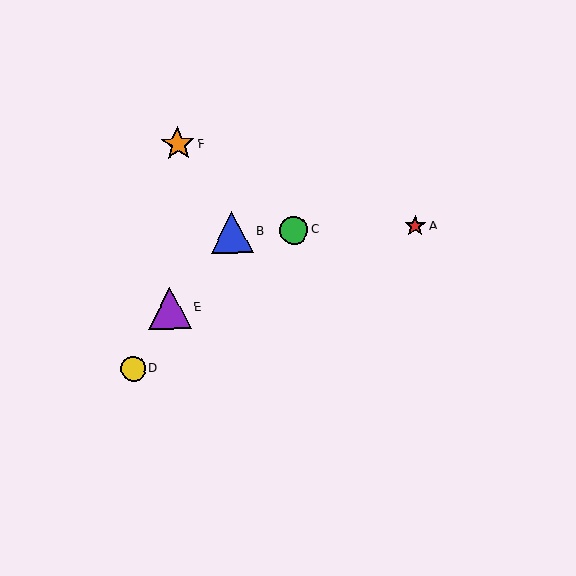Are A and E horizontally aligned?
No, A is at y≈226 and E is at y≈308.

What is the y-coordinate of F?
Object F is at y≈144.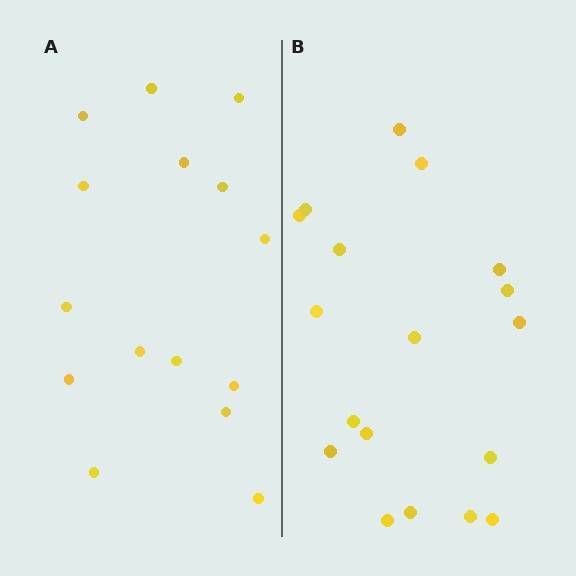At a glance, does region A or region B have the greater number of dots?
Region B (the right region) has more dots.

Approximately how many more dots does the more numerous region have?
Region B has just a few more — roughly 2 or 3 more dots than region A.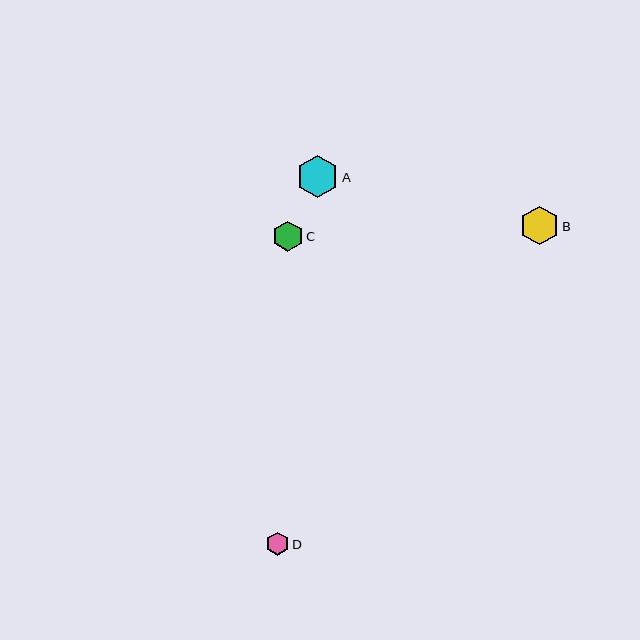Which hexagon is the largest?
Hexagon A is the largest with a size of approximately 43 pixels.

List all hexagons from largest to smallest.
From largest to smallest: A, B, C, D.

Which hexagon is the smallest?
Hexagon D is the smallest with a size of approximately 23 pixels.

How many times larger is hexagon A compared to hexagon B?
Hexagon A is approximately 1.1 times the size of hexagon B.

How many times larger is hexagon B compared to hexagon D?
Hexagon B is approximately 1.7 times the size of hexagon D.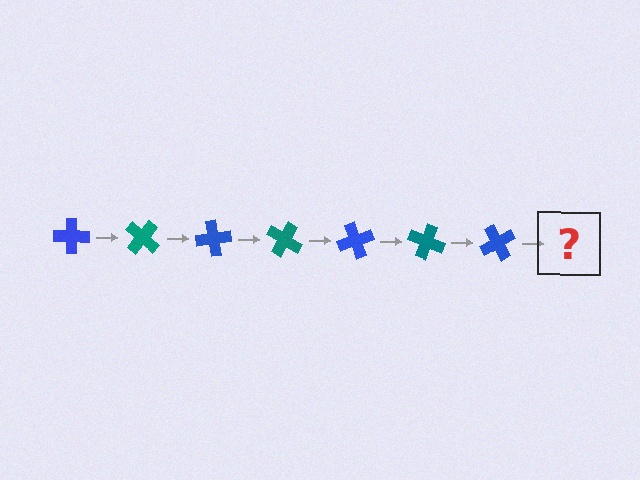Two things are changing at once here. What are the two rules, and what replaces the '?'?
The two rules are that it rotates 40 degrees each step and the color cycles through blue and teal. The '?' should be a teal cross, rotated 280 degrees from the start.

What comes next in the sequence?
The next element should be a teal cross, rotated 280 degrees from the start.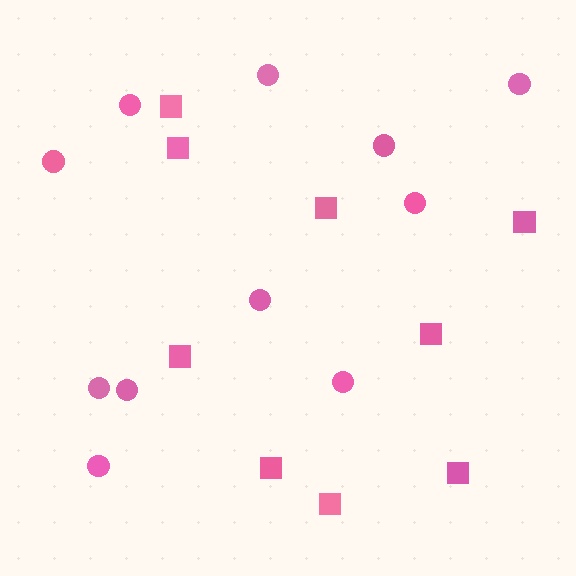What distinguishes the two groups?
There are 2 groups: one group of circles (11) and one group of squares (9).